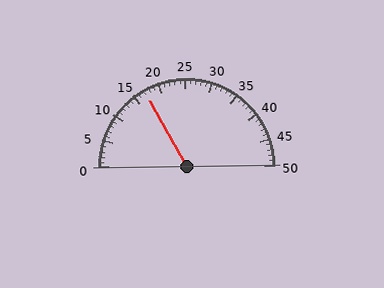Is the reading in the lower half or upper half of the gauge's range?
The reading is in the lower half of the range (0 to 50).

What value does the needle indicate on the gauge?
The needle indicates approximately 17.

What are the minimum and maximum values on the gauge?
The gauge ranges from 0 to 50.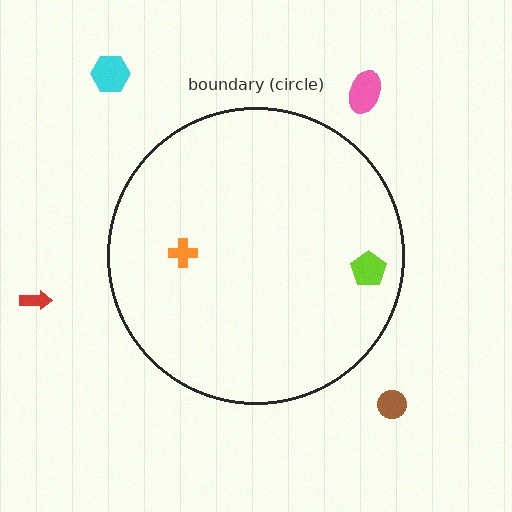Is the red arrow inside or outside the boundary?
Outside.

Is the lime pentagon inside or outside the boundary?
Inside.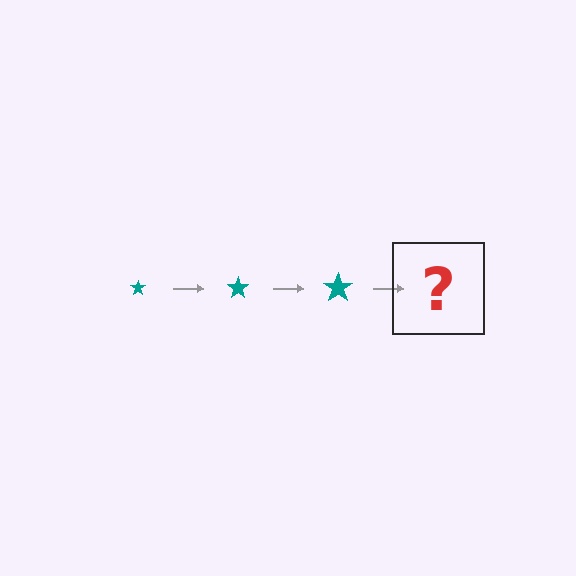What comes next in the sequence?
The next element should be a teal star, larger than the previous one.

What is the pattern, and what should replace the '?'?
The pattern is that the star gets progressively larger each step. The '?' should be a teal star, larger than the previous one.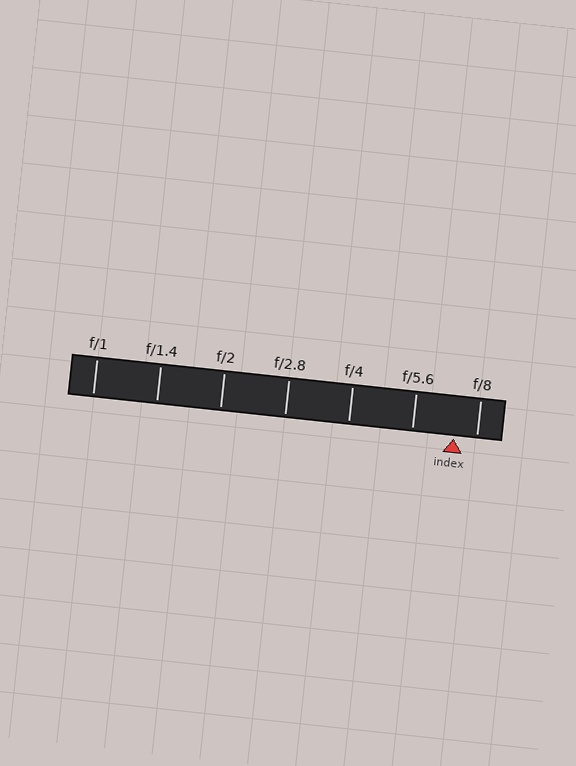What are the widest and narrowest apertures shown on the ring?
The widest aperture shown is f/1 and the narrowest is f/8.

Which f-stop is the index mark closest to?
The index mark is closest to f/8.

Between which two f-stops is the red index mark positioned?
The index mark is between f/5.6 and f/8.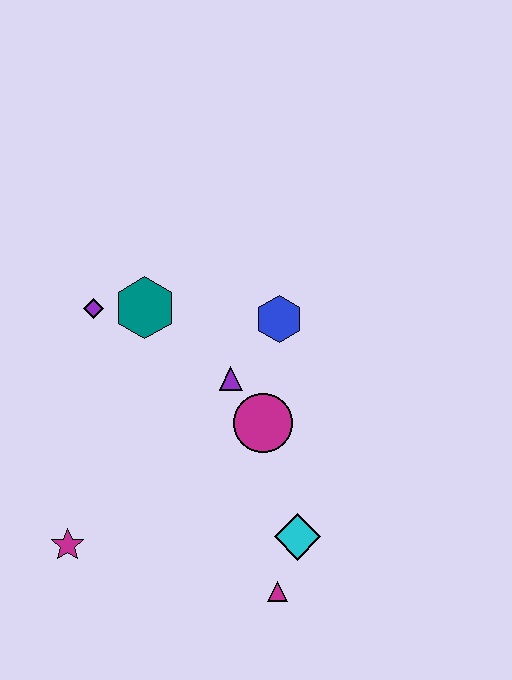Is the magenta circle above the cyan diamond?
Yes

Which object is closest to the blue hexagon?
The purple triangle is closest to the blue hexagon.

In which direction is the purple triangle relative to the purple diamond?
The purple triangle is to the right of the purple diamond.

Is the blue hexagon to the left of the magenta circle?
No